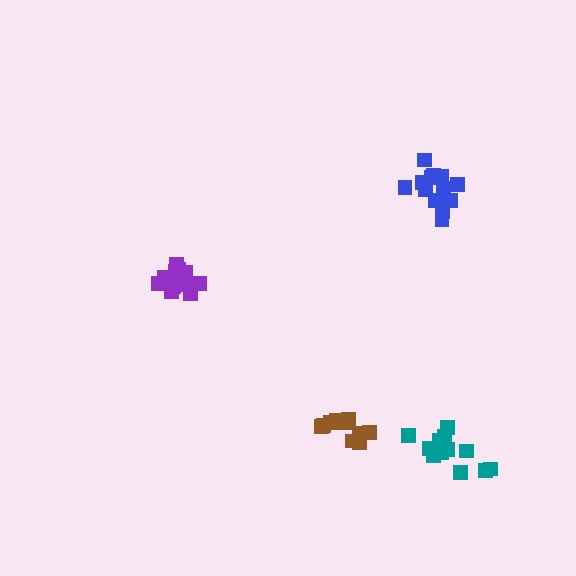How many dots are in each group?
Group 1: 14 dots, Group 2: 14 dots, Group 3: 10 dots, Group 4: 12 dots (50 total).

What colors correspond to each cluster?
The clusters are colored: purple, blue, brown, teal.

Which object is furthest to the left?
The purple cluster is leftmost.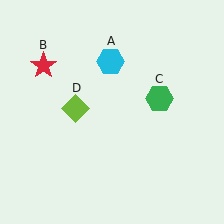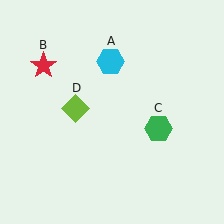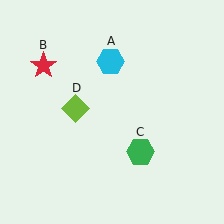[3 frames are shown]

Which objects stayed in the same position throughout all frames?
Cyan hexagon (object A) and red star (object B) and lime diamond (object D) remained stationary.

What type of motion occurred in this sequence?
The green hexagon (object C) rotated clockwise around the center of the scene.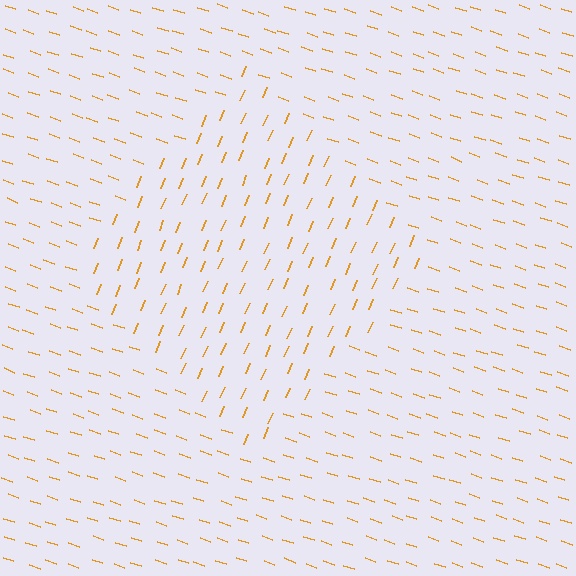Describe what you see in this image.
The image is filled with small orange line segments. A diamond region in the image has lines oriented differently from the surrounding lines, creating a visible texture boundary.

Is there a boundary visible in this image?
Yes, there is a texture boundary formed by a change in line orientation.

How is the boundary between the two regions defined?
The boundary is defined purely by a change in line orientation (approximately 86 degrees difference). All lines are the same color and thickness.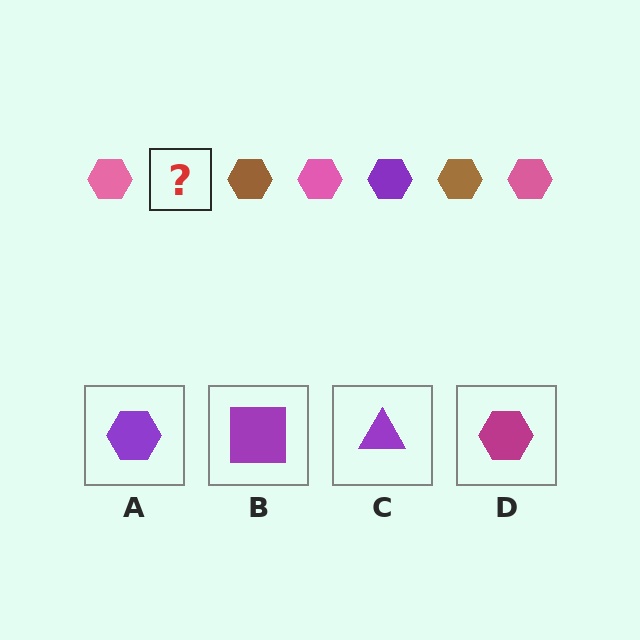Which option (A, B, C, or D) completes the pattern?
A.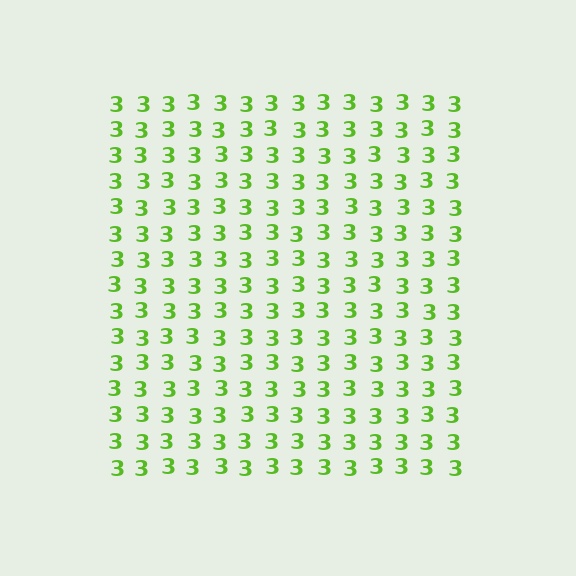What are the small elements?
The small elements are digit 3's.